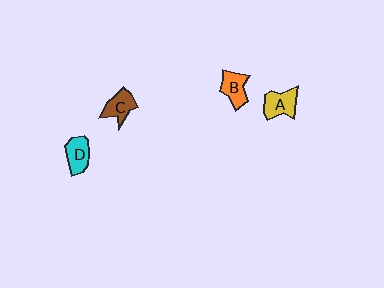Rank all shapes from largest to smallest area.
From largest to smallest: A (yellow), C (brown), B (orange), D (cyan).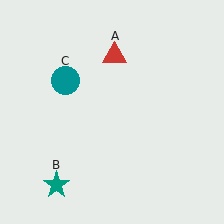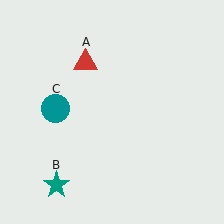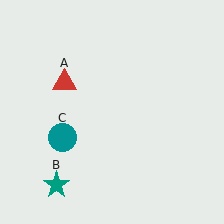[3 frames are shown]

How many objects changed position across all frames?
2 objects changed position: red triangle (object A), teal circle (object C).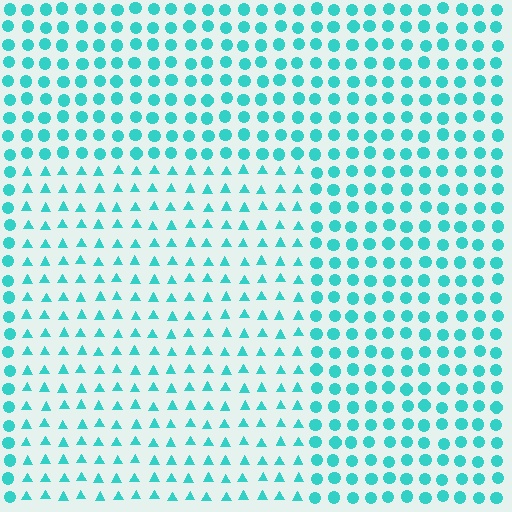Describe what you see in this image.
The image is filled with small cyan elements arranged in a uniform grid. A rectangle-shaped region contains triangles, while the surrounding area contains circles. The boundary is defined purely by the change in element shape.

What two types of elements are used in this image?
The image uses triangles inside the rectangle region and circles outside it.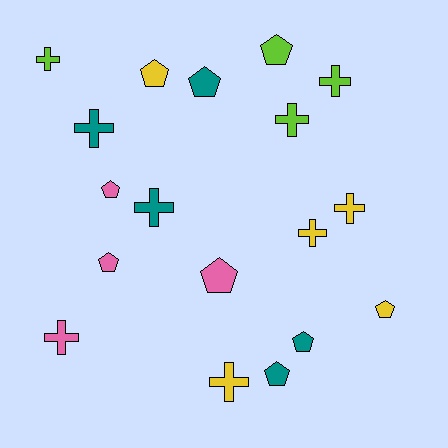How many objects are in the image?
There are 18 objects.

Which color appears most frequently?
Yellow, with 5 objects.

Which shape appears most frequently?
Cross, with 9 objects.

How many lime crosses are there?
There are 3 lime crosses.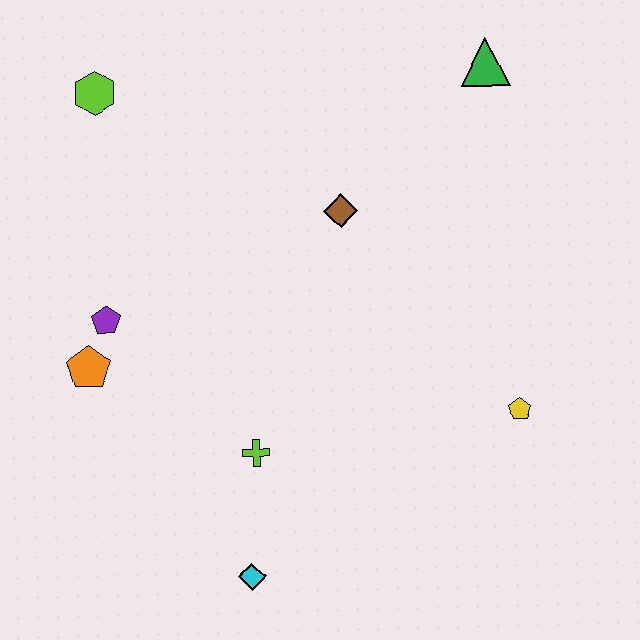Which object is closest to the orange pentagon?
The purple pentagon is closest to the orange pentagon.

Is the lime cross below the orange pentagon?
Yes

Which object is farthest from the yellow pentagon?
The lime hexagon is farthest from the yellow pentagon.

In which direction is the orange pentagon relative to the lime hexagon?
The orange pentagon is below the lime hexagon.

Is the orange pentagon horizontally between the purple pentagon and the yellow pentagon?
No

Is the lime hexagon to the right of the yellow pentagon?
No